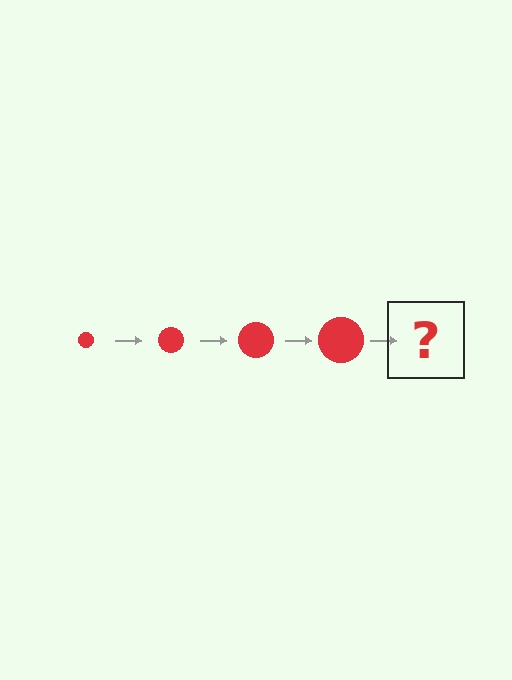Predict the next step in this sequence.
The next step is a red circle, larger than the previous one.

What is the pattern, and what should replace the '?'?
The pattern is that the circle gets progressively larger each step. The '?' should be a red circle, larger than the previous one.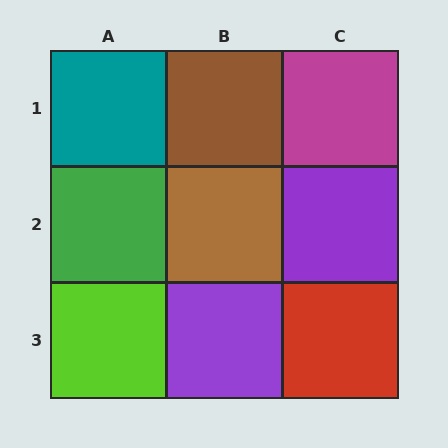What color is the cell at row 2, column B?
Brown.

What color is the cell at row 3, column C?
Red.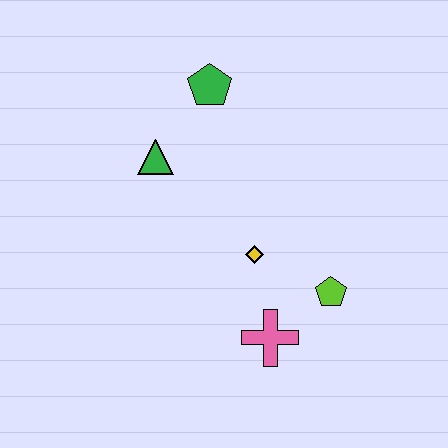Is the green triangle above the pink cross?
Yes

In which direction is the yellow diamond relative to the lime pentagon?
The yellow diamond is to the left of the lime pentagon.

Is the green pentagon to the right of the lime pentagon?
No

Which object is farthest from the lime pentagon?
The green pentagon is farthest from the lime pentagon.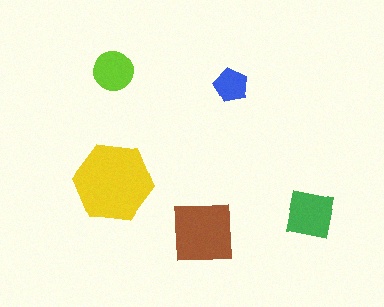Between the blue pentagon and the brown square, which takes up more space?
The brown square.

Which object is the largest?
The yellow hexagon.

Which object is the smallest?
The blue pentagon.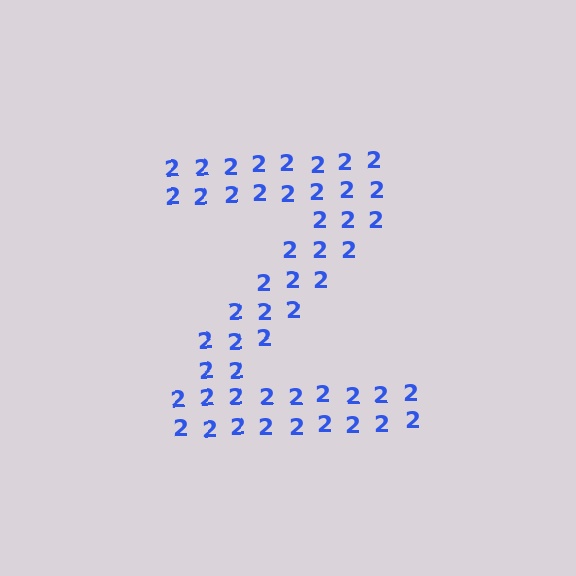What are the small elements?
The small elements are digit 2's.